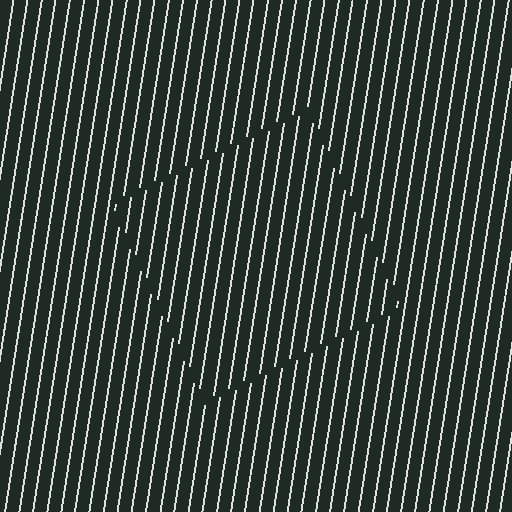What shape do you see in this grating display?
An illusory square. The interior of the shape contains the same grating, shifted by half a period — the contour is defined by the phase discontinuity where line-ends from the inner and outer gratings abut.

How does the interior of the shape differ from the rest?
The interior of the shape contains the same grating, shifted by half a period — the contour is defined by the phase discontinuity where line-ends from the inner and outer gratings abut.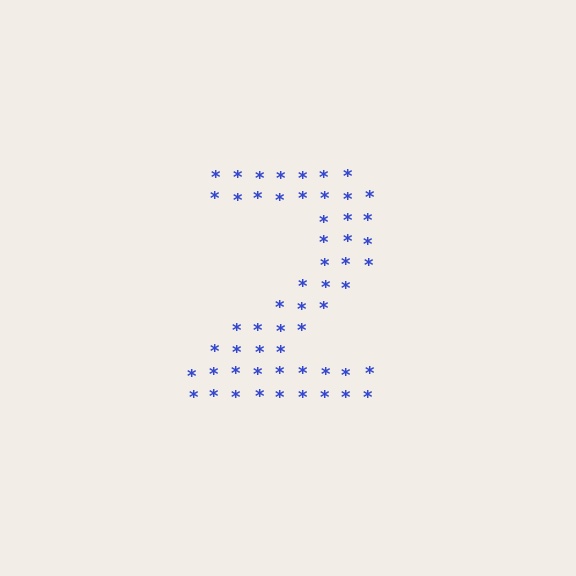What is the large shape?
The large shape is the digit 2.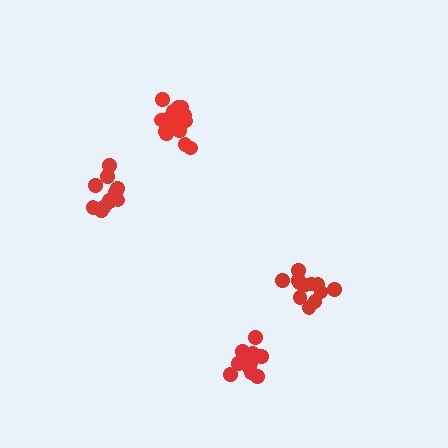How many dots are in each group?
Group 1: 18 dots, Group 2: 12 dots, Group 3: 12 dots, Group 4: 12 dots (54 total).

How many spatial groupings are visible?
There are 4 spatial groupings.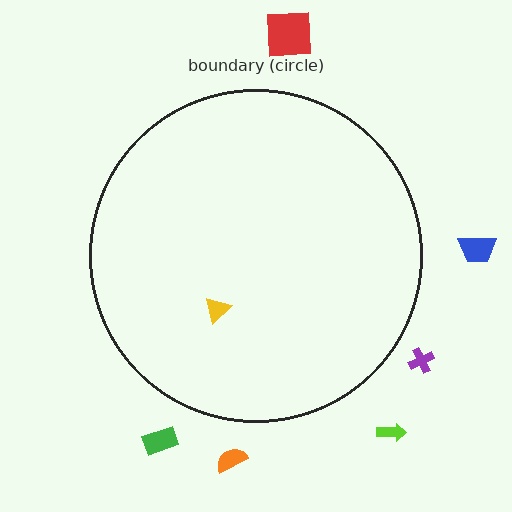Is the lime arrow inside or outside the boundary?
Outside.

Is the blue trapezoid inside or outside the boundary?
Outside.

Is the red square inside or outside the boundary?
Outside.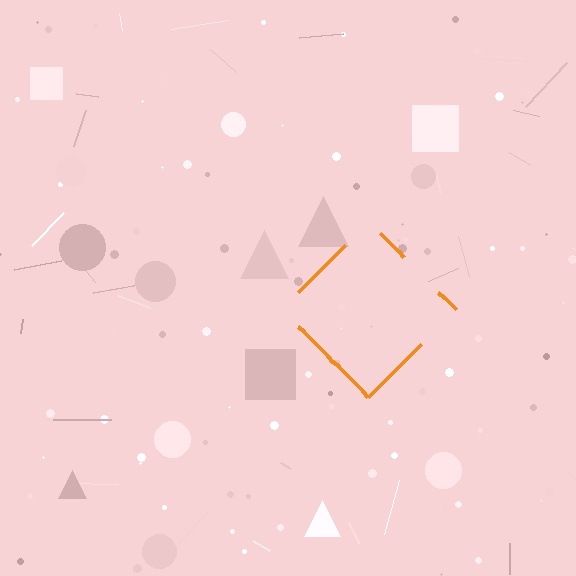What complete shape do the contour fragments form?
The contour fragments form a diamond.